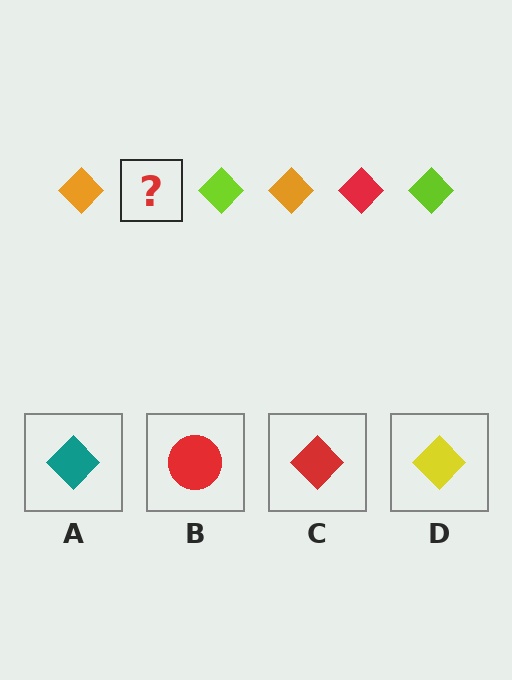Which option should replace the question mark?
Option C.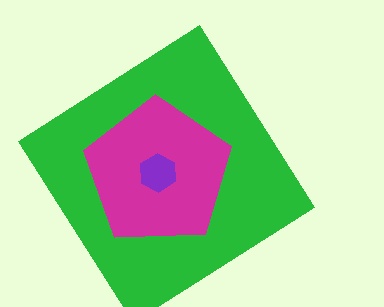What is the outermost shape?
The green diamond.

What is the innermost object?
The purple hexagon.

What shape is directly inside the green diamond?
The magenta pentagon.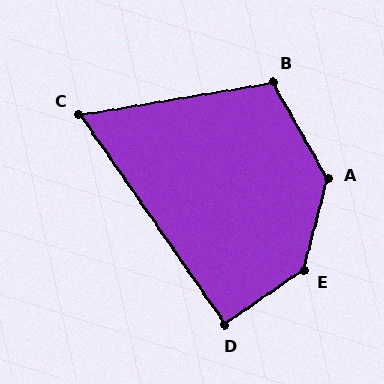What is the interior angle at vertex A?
Approximately 136 degrees (obtuse).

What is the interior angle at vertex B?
Approximately 110 degrees (obtuse).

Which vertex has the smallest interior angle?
C, at approximately 65 degrees.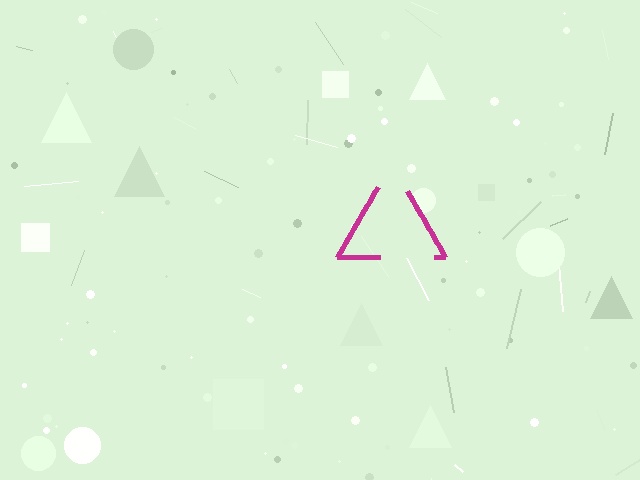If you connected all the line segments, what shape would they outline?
They would outline a triangle.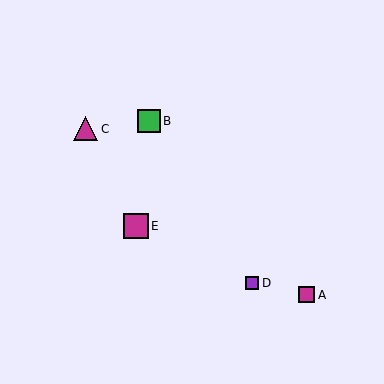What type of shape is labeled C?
Shape C is a magenta triangle.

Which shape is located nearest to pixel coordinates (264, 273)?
The purple square (labeled D) at (252, 283) is nearest to that location.